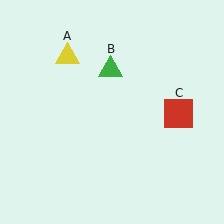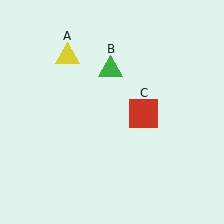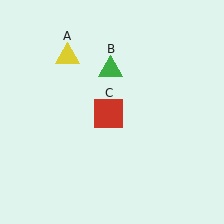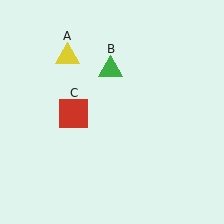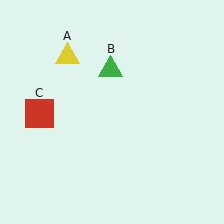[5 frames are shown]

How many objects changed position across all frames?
1 object changed position: red square (object C).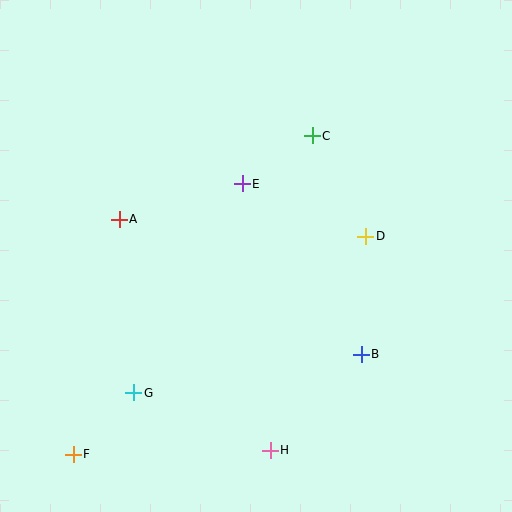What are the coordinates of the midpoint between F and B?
The midpoint between F and B is at (217, 404).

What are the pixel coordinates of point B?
Point B is at (361, 354).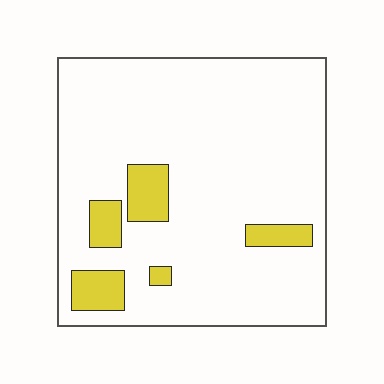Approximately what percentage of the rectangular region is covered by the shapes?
Approximately 10%.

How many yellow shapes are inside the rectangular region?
5.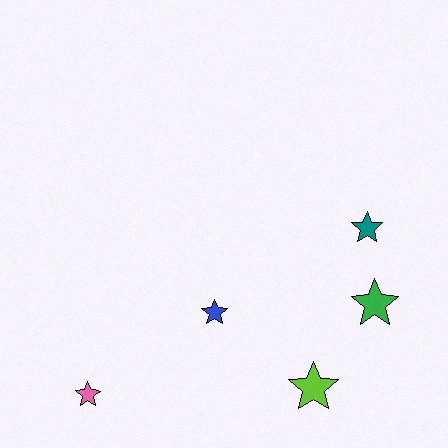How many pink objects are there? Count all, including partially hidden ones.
There is 1 pink object.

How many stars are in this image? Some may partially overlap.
There are 5 stars.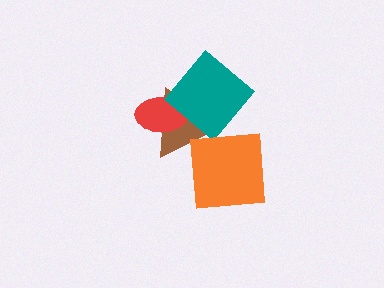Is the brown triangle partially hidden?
Yes, it is partially covered by another shape.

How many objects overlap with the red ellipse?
2 objects overlap with the red ellipse.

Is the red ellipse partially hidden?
Yes, it is partially covered by another shape.